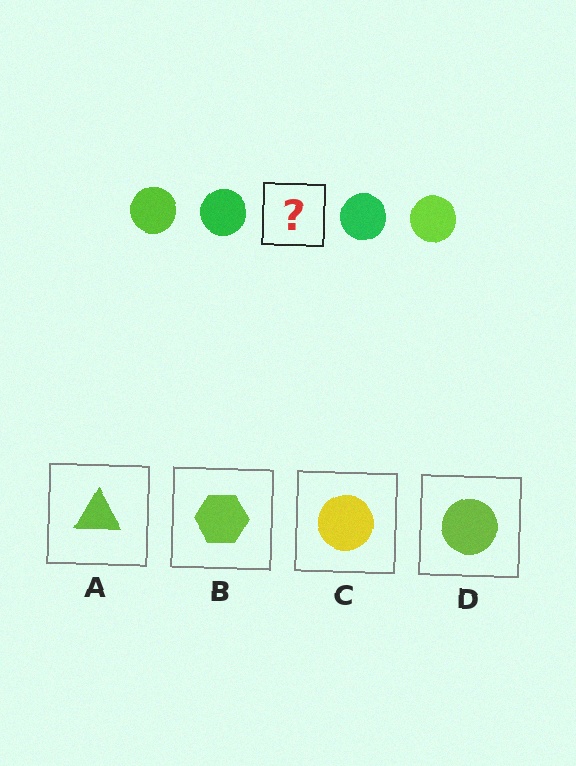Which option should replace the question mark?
Option D.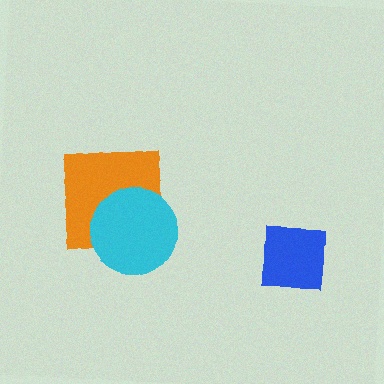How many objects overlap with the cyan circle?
1 object overlaps with the cyan circle.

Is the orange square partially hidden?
Yes, it is partially covered by another shape.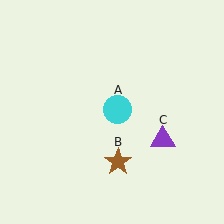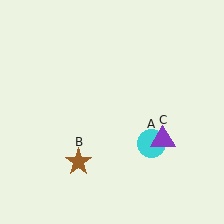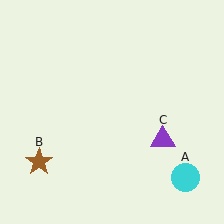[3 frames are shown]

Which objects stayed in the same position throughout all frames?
Purple triangle (object C) remained stationary.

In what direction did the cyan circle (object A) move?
The cyan circle (object A) moved down and to the right.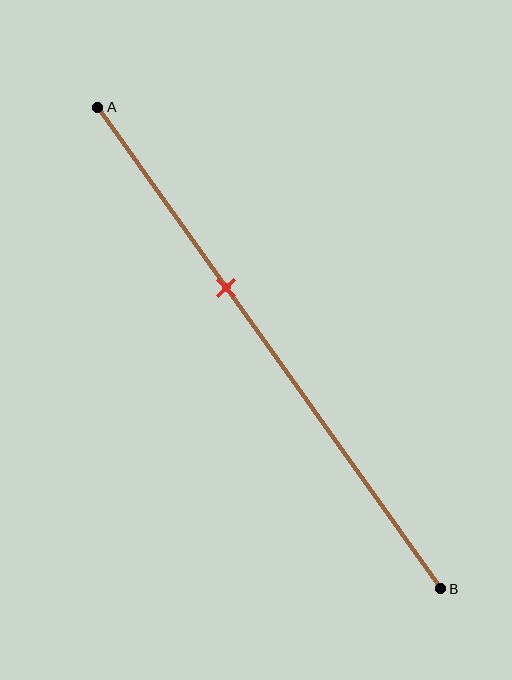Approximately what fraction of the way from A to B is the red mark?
The red mark is approximately 40% of the way from A to B.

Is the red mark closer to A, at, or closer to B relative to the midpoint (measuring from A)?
The red mark is closer to point A than the midpoint of segment AB.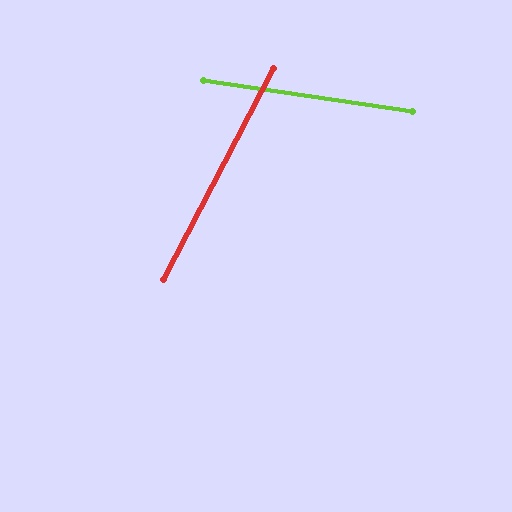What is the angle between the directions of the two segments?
Approximately 71 degrees.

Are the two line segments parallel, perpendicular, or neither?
Neither parallel nor perpendicular — they differ by about 71°.